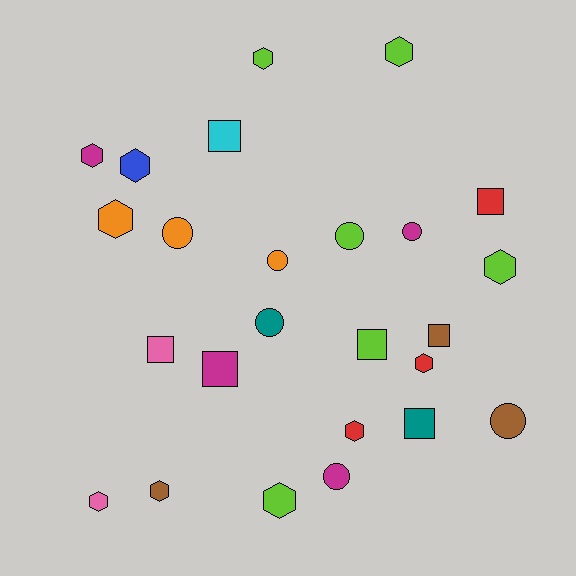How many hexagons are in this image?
There are 11 hexagons.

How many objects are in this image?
There are 25 objects.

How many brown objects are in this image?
There are 3 brown objects.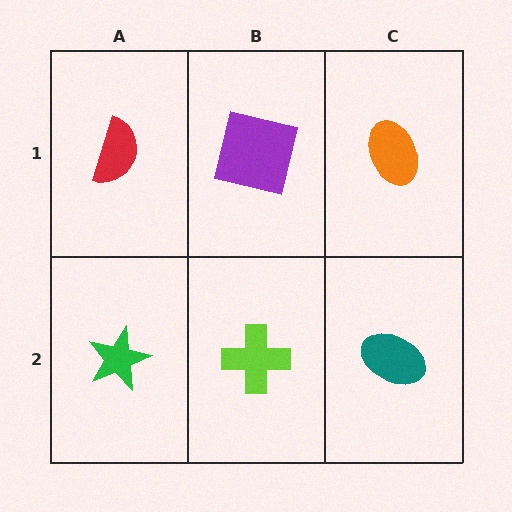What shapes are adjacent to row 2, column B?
A purple square (row 1, column B), a green star (row 2, column A), a teal ellipse (row 2, column C).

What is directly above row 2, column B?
A purple square.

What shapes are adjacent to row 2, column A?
A red semicircle (row 1, column A), a lime cross (row 2, column B).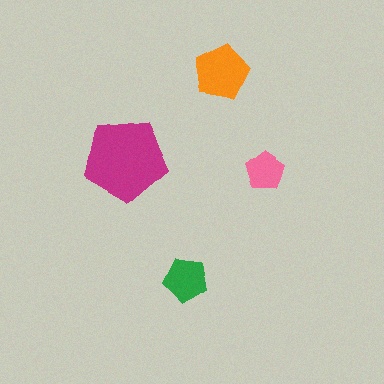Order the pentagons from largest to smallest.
the magenta one, the orange one, the green one, the pink one.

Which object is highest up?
The orange pentagon is topmost.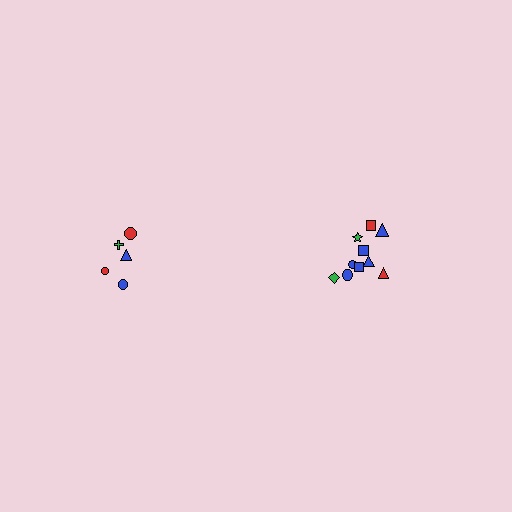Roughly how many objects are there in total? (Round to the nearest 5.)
Roughly 15 objects in total.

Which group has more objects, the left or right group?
The right group.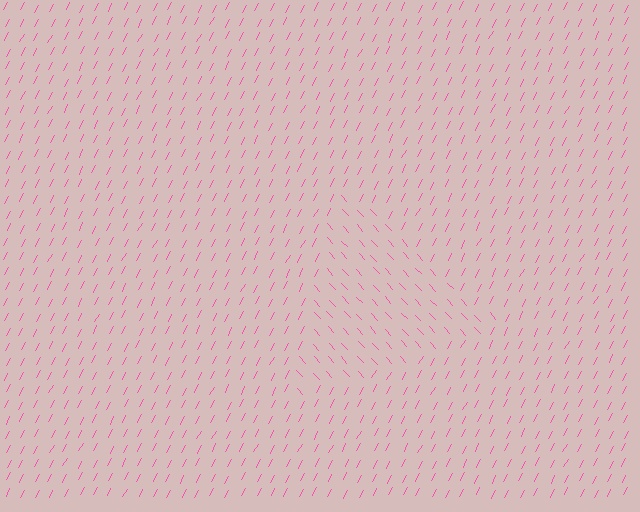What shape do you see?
I see a triangle.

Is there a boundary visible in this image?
Yes, there is a texture boundary formed by a change in line orientation.